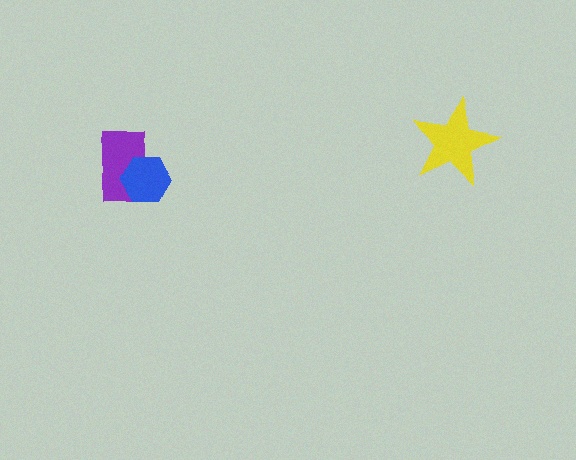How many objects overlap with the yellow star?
0 objects overlap with the yellow star.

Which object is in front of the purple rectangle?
The blue hexagon is in front of the purple rectangle.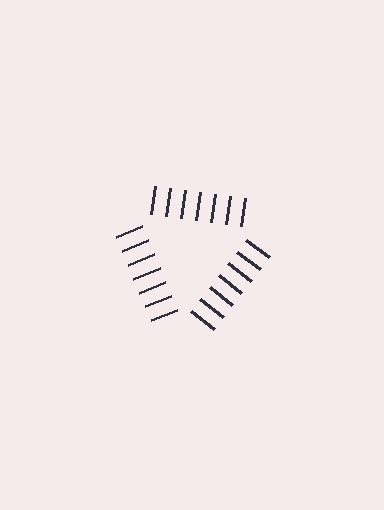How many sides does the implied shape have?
3 sides — the line-ends trace a triangle.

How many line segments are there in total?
21 — 7 along each of the 3 edges.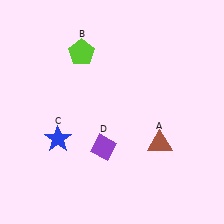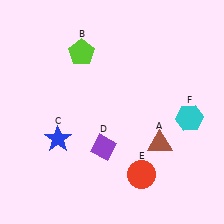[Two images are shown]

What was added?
A red circle (E), a cyan hexagon (F) were added in Image 2.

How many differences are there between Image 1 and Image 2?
There are 2 differences between the two images.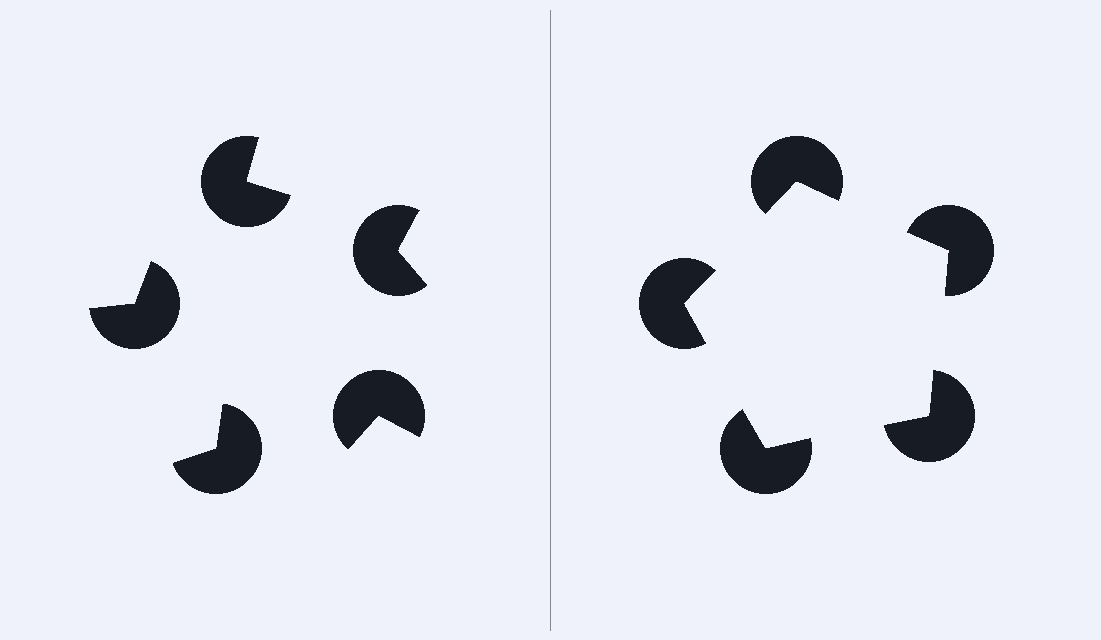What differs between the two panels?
The pac-man discs are positioned identically on both sides; only the wedge orientations differ. On the right they align to a pentagon; on the left they are misaligned.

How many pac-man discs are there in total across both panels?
10 — 5 on each side.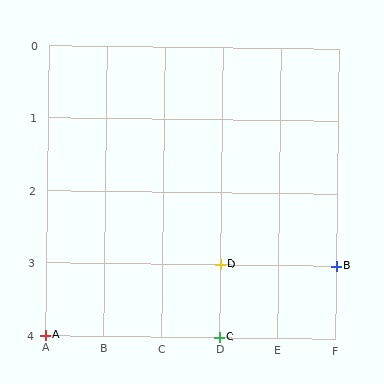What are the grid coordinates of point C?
Point C is at grid coordinates (D, 4).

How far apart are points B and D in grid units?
Points B and D are 2 columns apart.